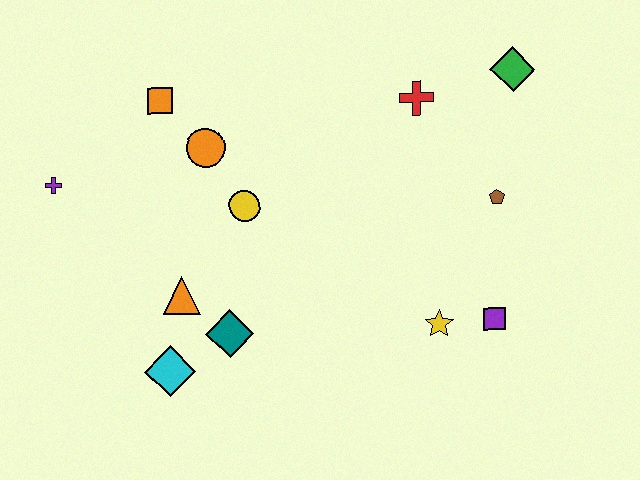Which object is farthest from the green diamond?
The purple cross is farthest from the green diamond.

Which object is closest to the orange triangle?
The teal diamond is closest to the orange triangle.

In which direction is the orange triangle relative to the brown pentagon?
The orange triangle is to the left of the brown pentagon.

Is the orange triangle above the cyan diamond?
Yes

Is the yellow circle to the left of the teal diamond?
No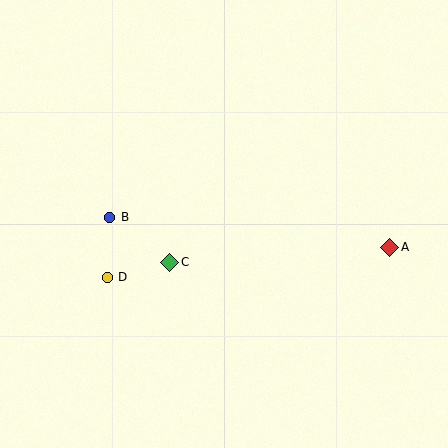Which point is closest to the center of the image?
Point C at (170, 262) is closest to the center.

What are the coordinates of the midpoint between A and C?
The midpoint between A and C is at (280, 255).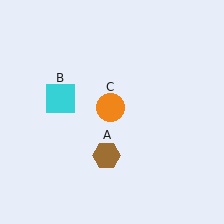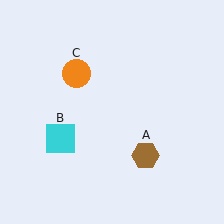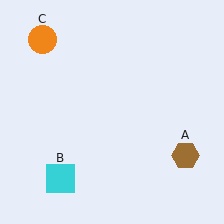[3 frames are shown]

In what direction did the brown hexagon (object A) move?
The brown hexagon (object A) moved right.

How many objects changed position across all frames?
3 objects changed position: brown hexagon (object A), cyan square (object B), orange circle (object C).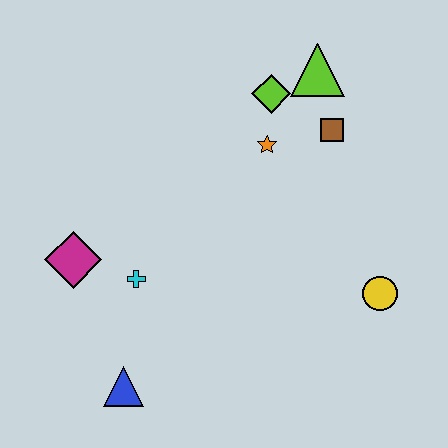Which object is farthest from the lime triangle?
The blue triangle is farthest from the lime triangle.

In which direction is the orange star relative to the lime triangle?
The orange star is below the lime triangle.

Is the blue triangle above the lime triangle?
No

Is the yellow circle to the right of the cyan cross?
Yes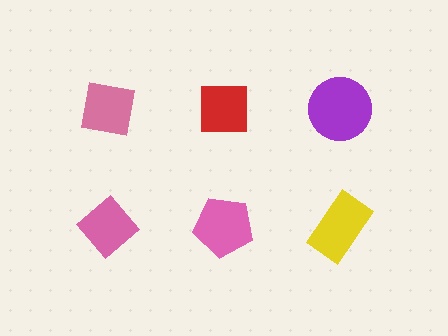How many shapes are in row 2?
3 shapes.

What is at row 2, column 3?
A yellow rectangle.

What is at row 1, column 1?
A pink square.